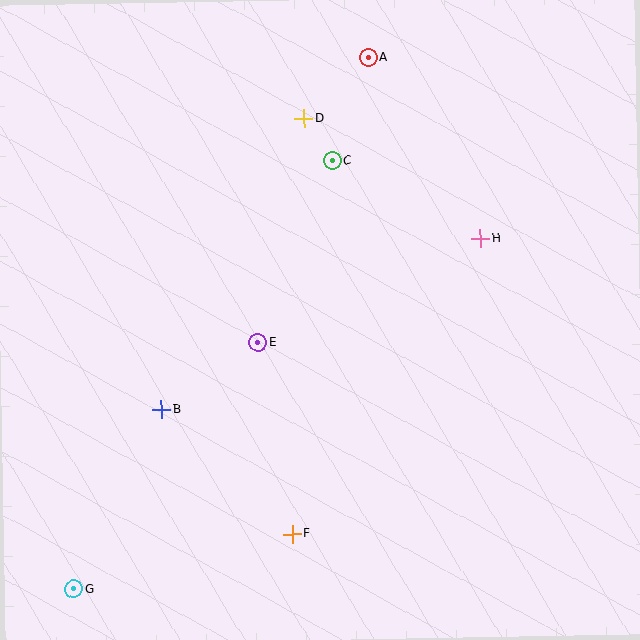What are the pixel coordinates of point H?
Point H is at (480, 238).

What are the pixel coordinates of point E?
Point E is at (258, 343).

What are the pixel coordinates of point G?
Point G is at (74, 589).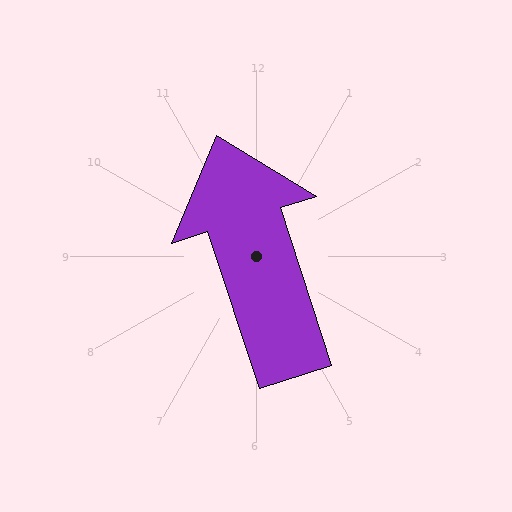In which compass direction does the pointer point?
North.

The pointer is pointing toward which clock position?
Roughly 11 o'clock.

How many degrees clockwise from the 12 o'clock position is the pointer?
Approximately 342 degrees.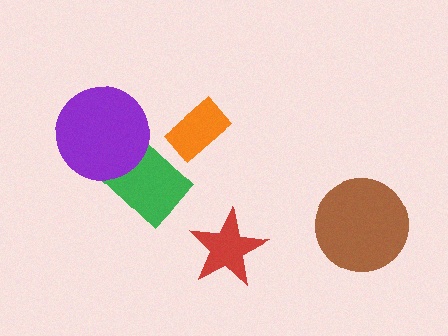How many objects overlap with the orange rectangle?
0 objects overlap with the orange rectangle.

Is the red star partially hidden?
No, no other shape covers it.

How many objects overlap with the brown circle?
0 objects overlap with the brown circle.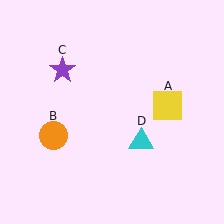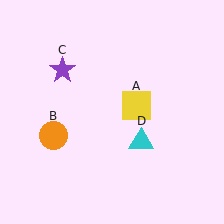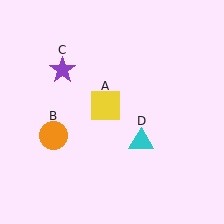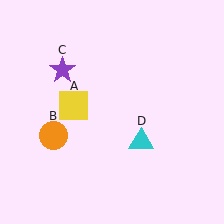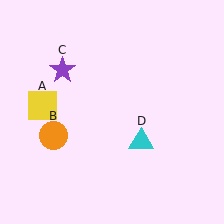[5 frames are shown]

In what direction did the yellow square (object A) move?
The yellow square (object A) moved left.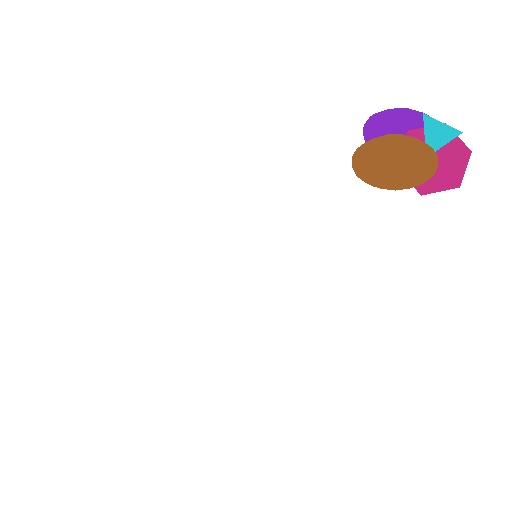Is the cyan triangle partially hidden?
Yes, it is partially covered by another shape.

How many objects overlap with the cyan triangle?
3 objects overlap with the cyan triangle.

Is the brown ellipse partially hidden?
No, no other shape covers it.